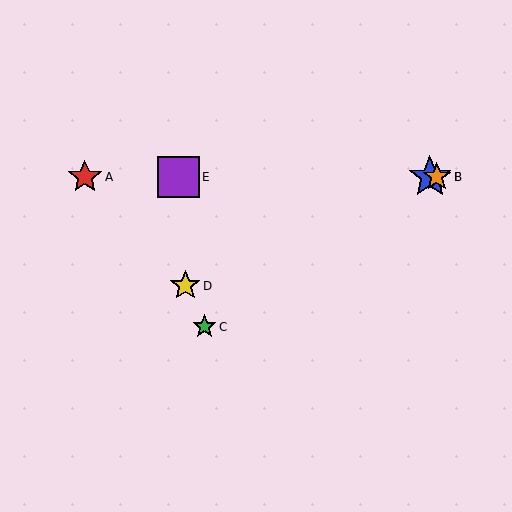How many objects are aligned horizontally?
4 objects (A, B, E, F) are aligned horizontally.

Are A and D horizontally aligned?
No, A is at y≈177 and D is at y≈286.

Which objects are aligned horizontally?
Objects A, B, E, F are aligned horizontally.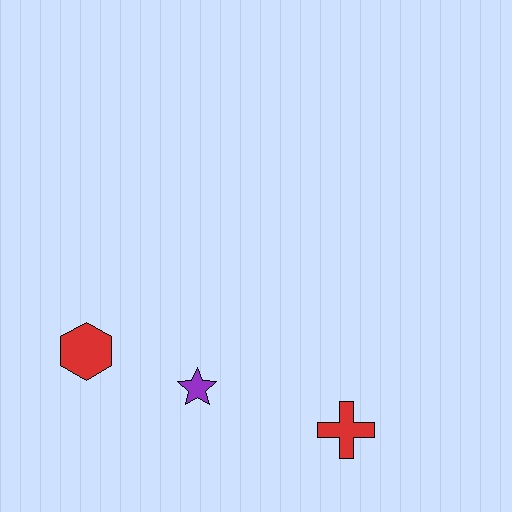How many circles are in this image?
There are no circles.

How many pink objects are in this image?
There are no pink objects.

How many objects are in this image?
There are 3 objects.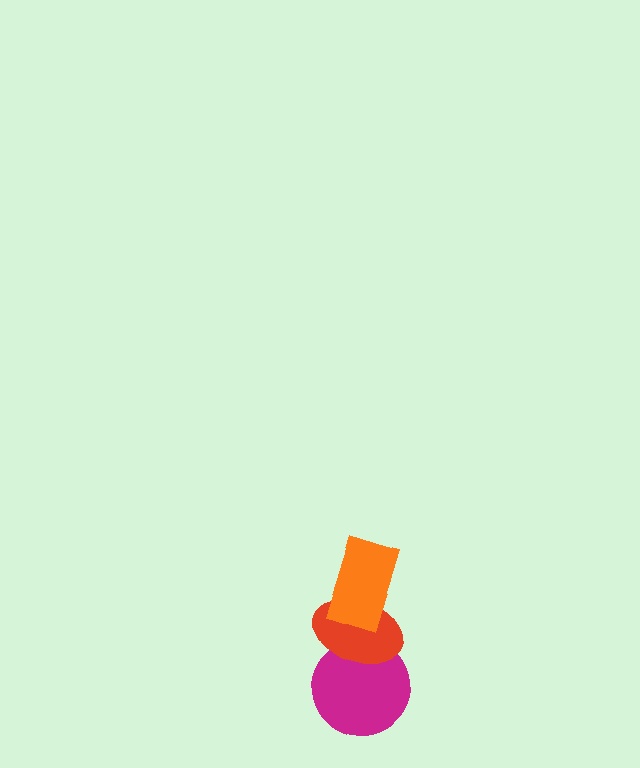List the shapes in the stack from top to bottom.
From top to bottom: the orange rectangle, the red ellipse, the magenta circle.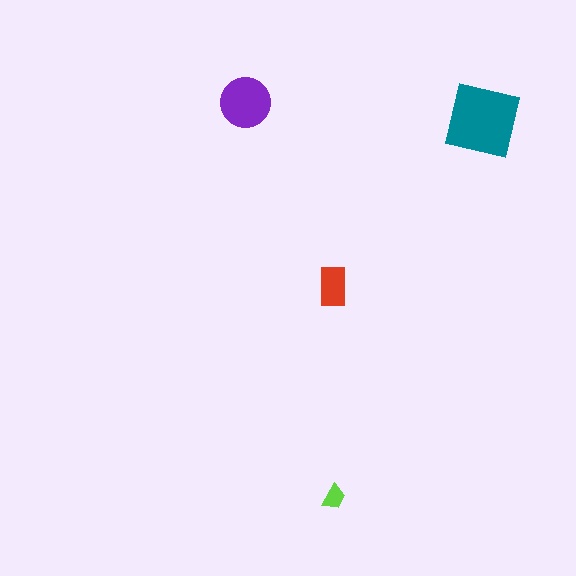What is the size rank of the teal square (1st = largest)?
1st.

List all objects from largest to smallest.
The teal square, the purple circle, the red rectangle, the lime trapezoid.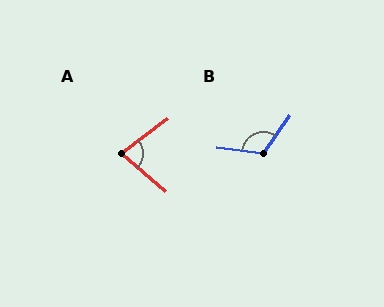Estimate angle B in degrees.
Approximately 117 degrees.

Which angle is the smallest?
A, at approximately 77 degrees.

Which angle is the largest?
B, at approximately 117 degrees.